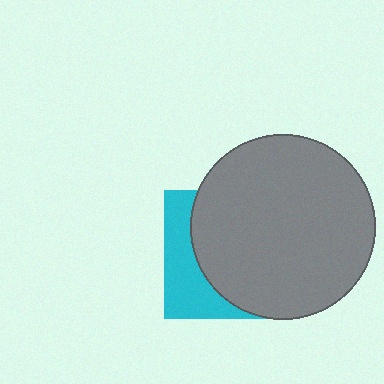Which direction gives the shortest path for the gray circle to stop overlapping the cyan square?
Moving right gives the shortest separation.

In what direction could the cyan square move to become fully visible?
The cyan square could move left. That would shift it out from behind the gray circle entirely.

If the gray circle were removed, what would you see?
You would see the complete cyan square.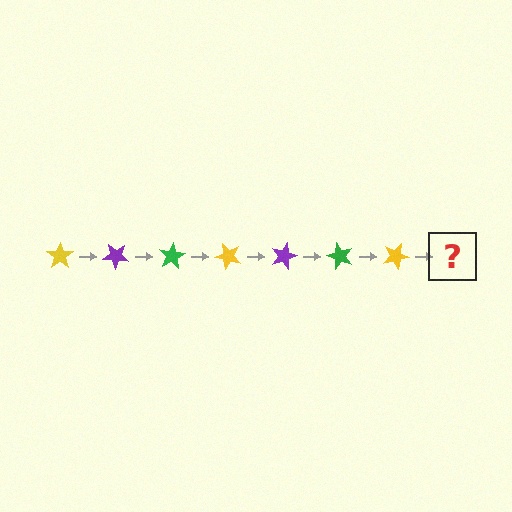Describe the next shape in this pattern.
It should be a purple star, rotated 280 degrees from the start.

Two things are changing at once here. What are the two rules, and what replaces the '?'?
The two rules are that it rotates 40 degrees each step and the color cycles through yellow, purple, and green. The '?' should be a purple star, rotated 280 degrees from the start.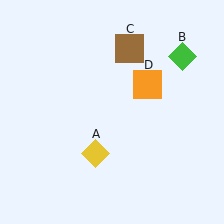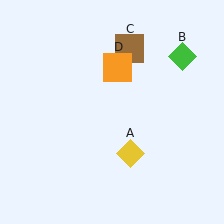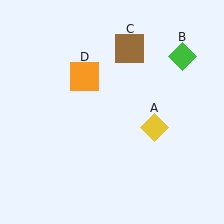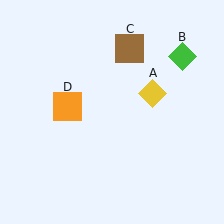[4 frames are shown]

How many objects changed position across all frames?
2 objects changed position: yellow diamond (object A), orange square (object D).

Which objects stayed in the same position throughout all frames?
Green diamond (object B) and brown square (object C) remained stationary.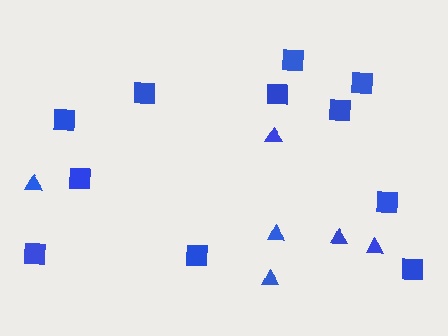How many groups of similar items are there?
There are 2 groups: one group of squares (11) and one group of triangles (6).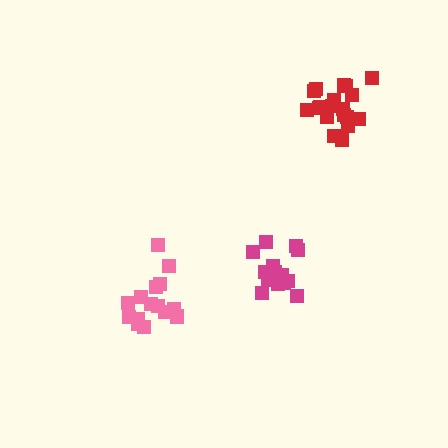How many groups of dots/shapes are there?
There are 3 groups.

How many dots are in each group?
Group 1: 15 dots, Group 2: 20 dots, Group 3: 15 dots (50 total).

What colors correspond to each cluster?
The clusters are colored: magenta, red, pink.